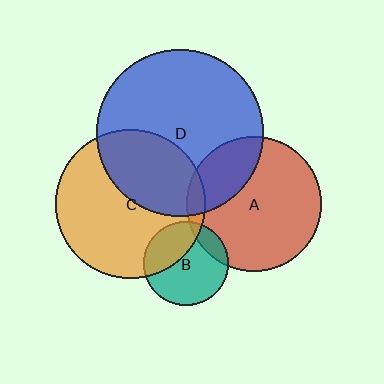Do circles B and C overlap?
Yes.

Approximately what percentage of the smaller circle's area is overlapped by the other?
Approximately 35%.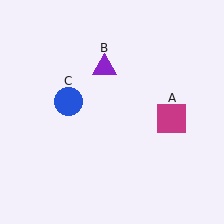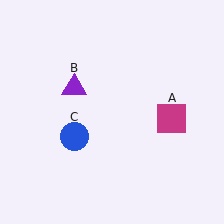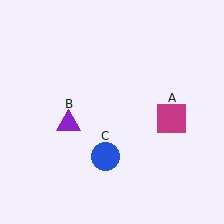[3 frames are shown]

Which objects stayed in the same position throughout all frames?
Magenta square (object A) remained stationary.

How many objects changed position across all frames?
2 objects changed position: purple triangle (object B), blue circle (object C).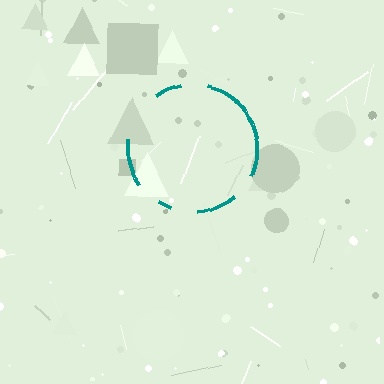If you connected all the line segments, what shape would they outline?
They would outline a circle.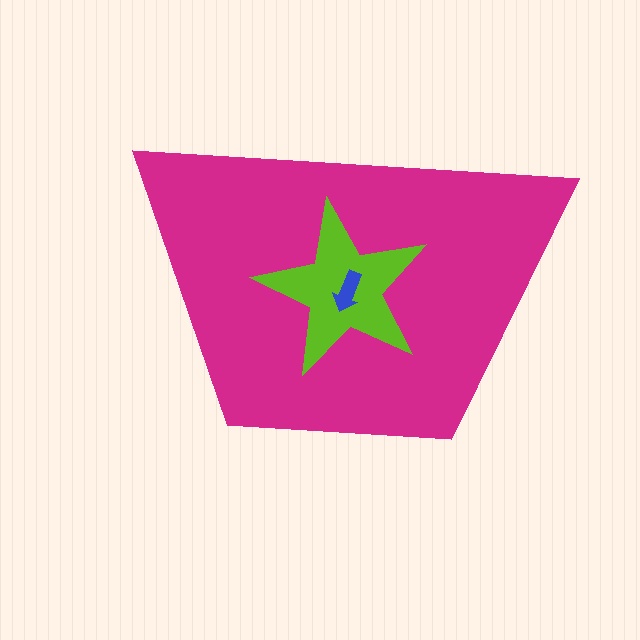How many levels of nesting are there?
3.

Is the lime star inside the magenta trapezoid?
Yes.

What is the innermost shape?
The blue arrow.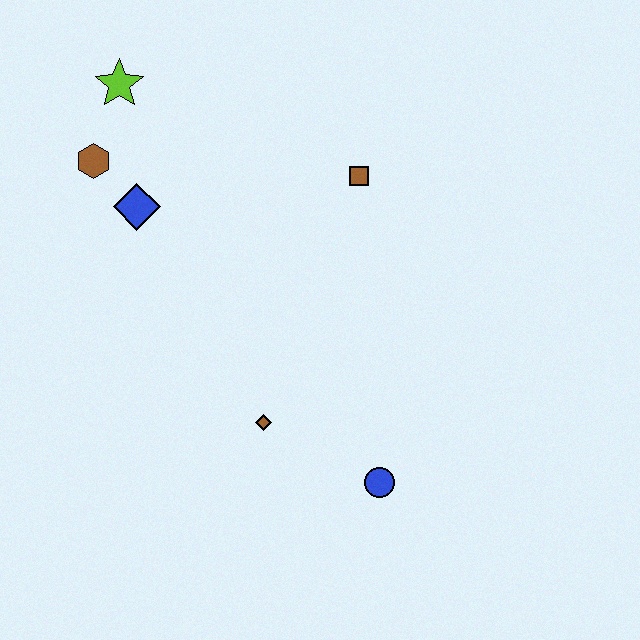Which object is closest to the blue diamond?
The brown hexagon is closest to the blue diamond.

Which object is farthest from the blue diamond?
The blue circle is farthest from the blue diamond.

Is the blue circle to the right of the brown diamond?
Yes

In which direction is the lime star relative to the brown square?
The lime star is to the left of the brown square.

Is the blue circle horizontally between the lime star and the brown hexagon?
No